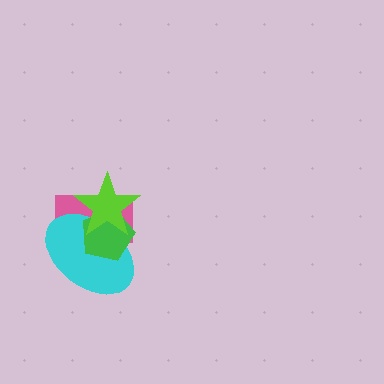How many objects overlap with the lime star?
3 objects overlap with the lime star.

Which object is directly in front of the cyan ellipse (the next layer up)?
The green pentagon is directly in front of the cyan ellipse.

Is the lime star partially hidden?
No, no other shape covers it.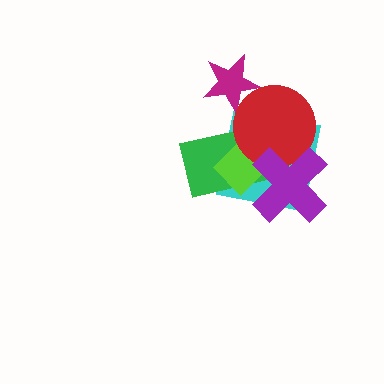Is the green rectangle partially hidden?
Yes, it is partially covered by another shape.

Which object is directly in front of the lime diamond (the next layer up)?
The red circle is directly in front of the lime diamond.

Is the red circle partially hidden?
Yes, it is partially covered by another shape.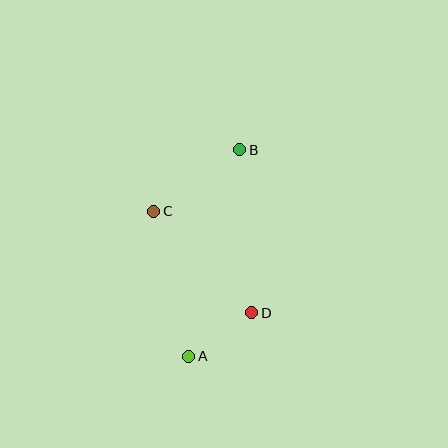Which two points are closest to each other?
Points A and D are closest to each other.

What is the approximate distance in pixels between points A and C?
The distance between A and C is approximately 149 pixels.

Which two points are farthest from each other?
Points A and B are farthest from each other.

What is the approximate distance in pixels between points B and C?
The distance between B and C is approximately 105 pixels.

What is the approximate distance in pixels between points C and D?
The distance between C and D is approximately 141 pixels.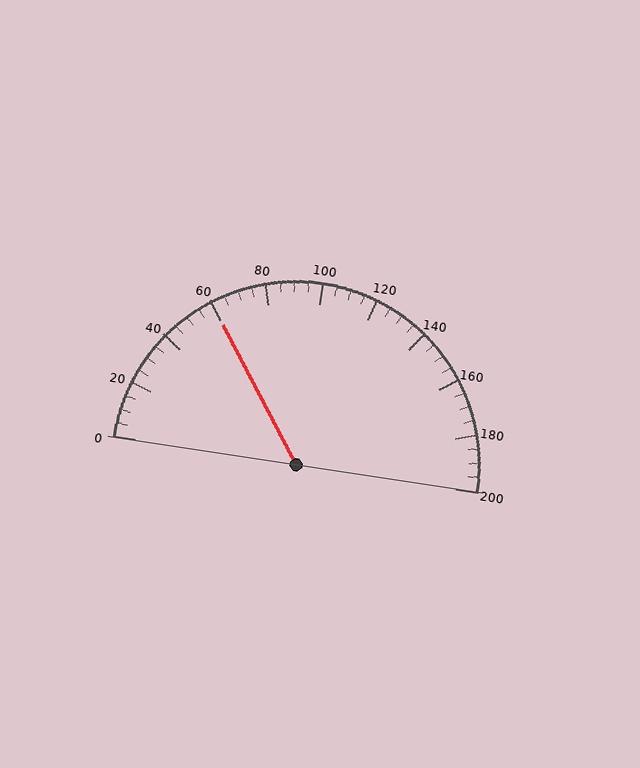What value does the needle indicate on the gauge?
The needle indicates approximately 60.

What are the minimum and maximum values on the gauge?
The gauge ranges from 0 to 200.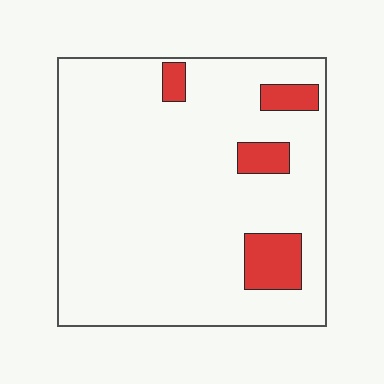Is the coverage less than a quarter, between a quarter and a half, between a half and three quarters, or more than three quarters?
Less than a quarter.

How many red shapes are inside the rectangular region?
4.